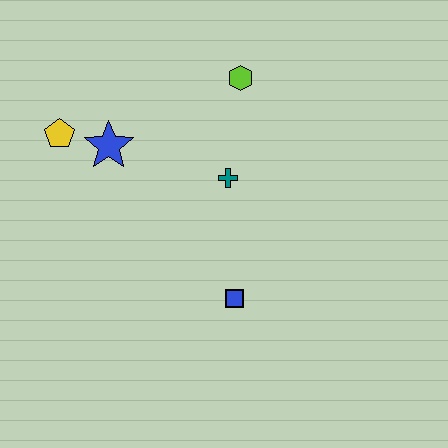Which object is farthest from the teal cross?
The yellow pentagon is farthest from the teal cross.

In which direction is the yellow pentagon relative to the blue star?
The yellow pentagon is to the left of the blue star.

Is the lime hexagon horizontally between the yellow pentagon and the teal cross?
No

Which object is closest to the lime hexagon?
The teal cross is closest to the lime hexagon.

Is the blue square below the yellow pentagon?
Yes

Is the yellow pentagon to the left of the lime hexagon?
Yes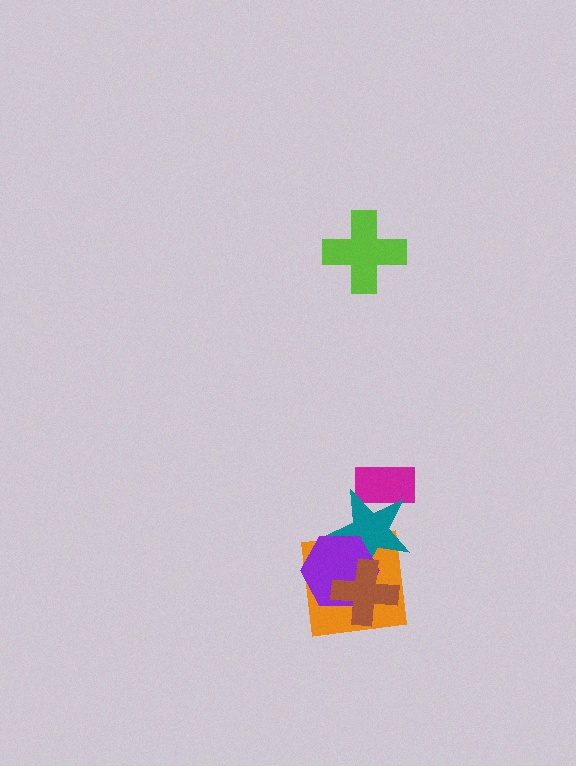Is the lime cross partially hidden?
No, no other shape covers it.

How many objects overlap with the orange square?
3 objects overlap with the orange square.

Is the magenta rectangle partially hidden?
Yes, it is partially covered by another shape.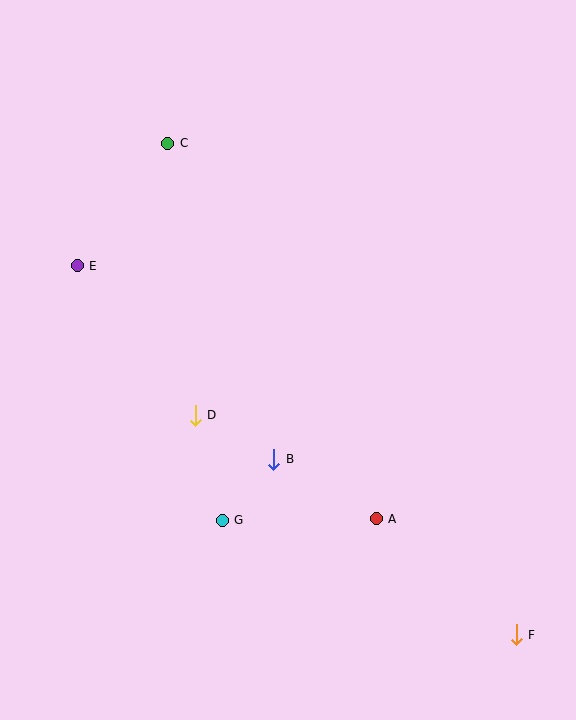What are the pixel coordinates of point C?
Point C is at (168, 143).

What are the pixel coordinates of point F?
Point F is at (516, 635).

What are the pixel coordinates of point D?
Point D is at (195, 415).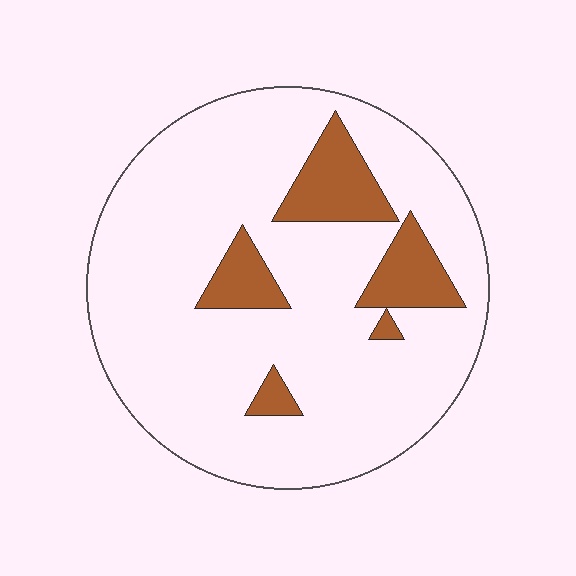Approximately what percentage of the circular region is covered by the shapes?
Approximately 15%.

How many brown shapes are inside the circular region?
5.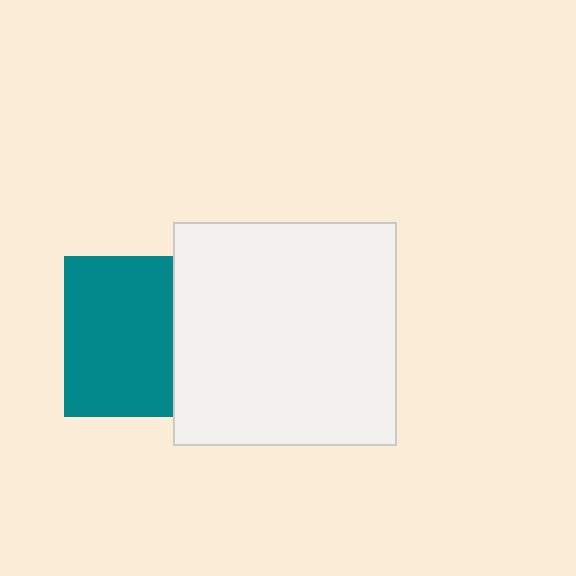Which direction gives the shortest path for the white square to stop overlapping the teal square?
Moving right gives the shortest separation.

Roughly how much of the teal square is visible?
Most of it is visible (roughly 68%).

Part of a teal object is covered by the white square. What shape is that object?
It is a square.